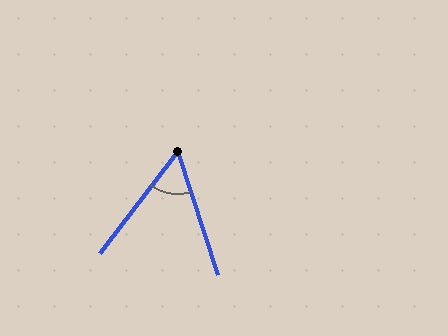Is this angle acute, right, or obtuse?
It is acute.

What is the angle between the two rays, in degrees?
Approximately 55 degrees.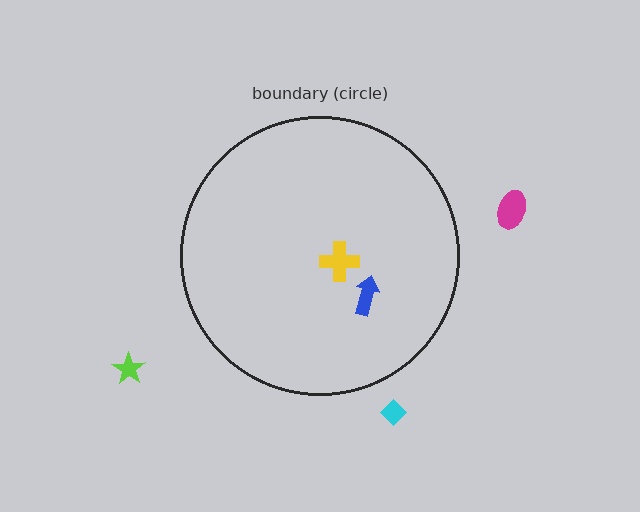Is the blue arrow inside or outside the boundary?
Inside.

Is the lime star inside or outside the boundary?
Outside.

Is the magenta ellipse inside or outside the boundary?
Outside.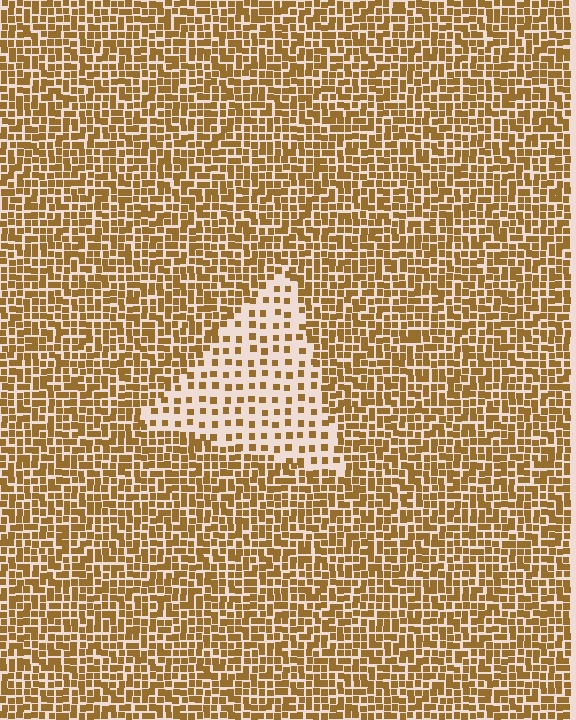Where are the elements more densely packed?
The elements are more densely packed outside the triangle boundary.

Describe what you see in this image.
The image contains small brown elements arranged at two different densities. A triangle-shaped region is visible where the elements are less densely packed than the surrounding area.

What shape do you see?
I see a triangle.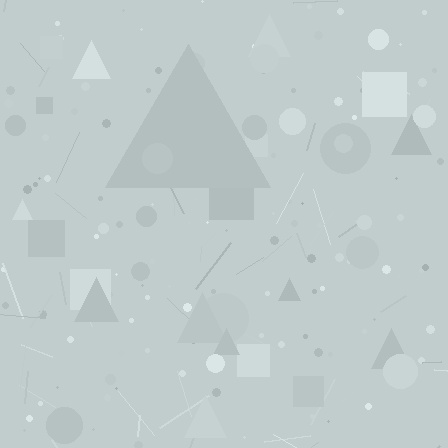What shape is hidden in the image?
A triangle is hidden in the image.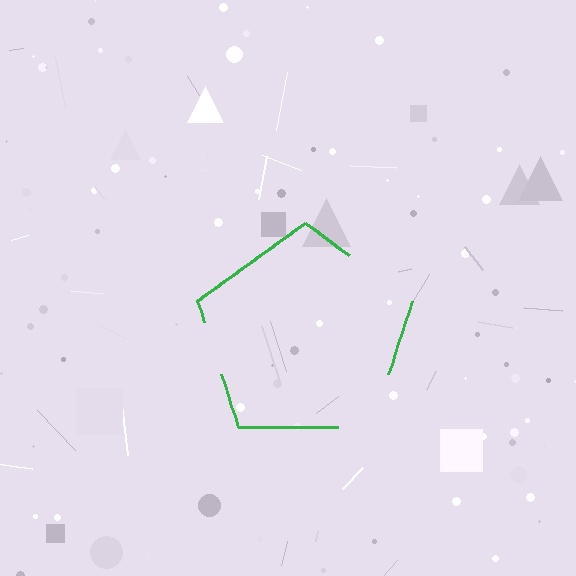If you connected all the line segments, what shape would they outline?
They would outline a pentagon.